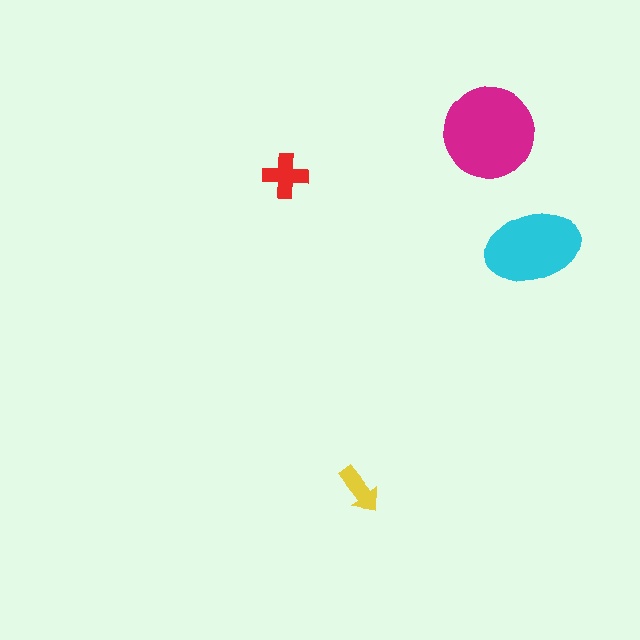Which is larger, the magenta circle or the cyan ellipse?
The magenta circle.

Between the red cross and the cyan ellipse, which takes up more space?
The cyan ellipse.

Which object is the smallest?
The yellow arrow.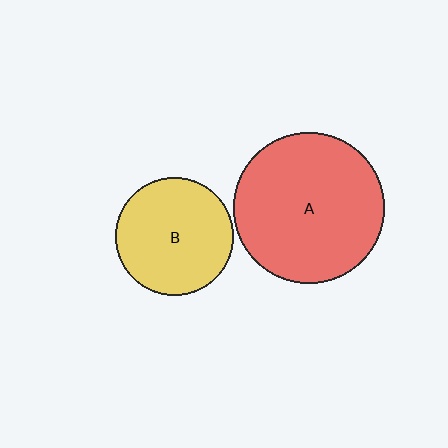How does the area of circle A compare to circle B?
Approximately 1.6 times.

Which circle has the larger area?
Circle A (red).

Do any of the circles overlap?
No, none of the circles overlap.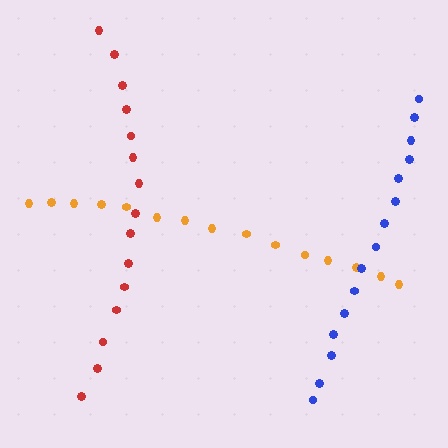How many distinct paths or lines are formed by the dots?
There are 3 distinct paths.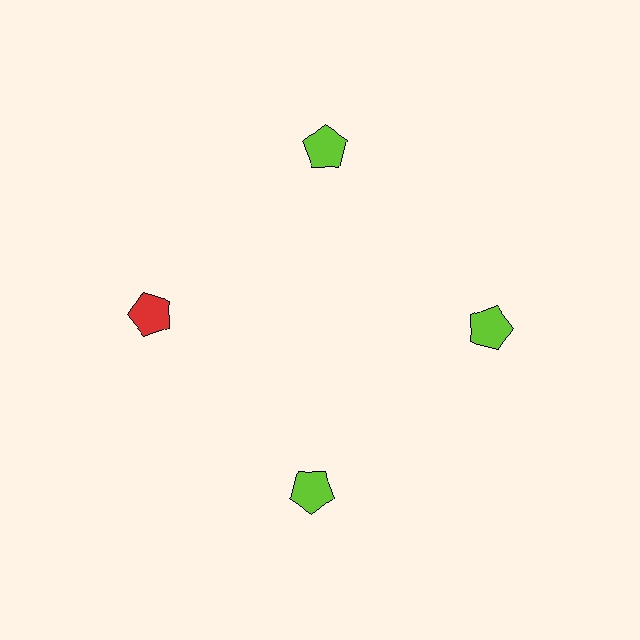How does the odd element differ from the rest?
It has a different color: red instead of lime.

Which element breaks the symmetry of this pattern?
The red pentagon at roughly the 9 o'clock position breaks the symmetry. All other shapes are lime pentagons.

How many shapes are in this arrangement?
There are 4 shapes arranged in a ring pattern.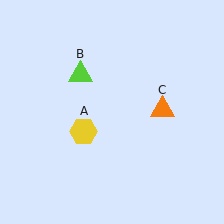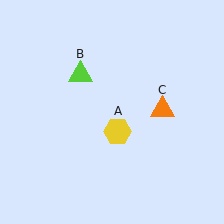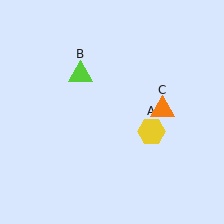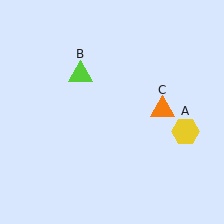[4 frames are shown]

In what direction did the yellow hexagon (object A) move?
The yellow hexagon (object A) moved right.